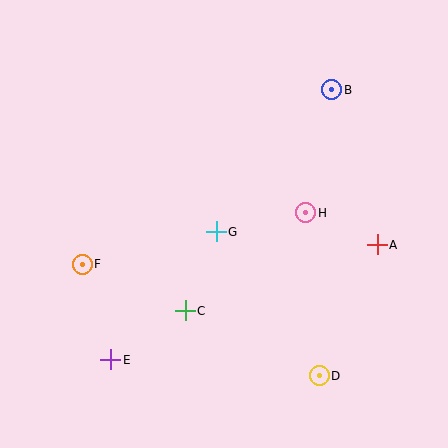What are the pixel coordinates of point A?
Point A is at (377, 245).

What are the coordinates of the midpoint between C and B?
The midpoint between C and B is at (259, 200).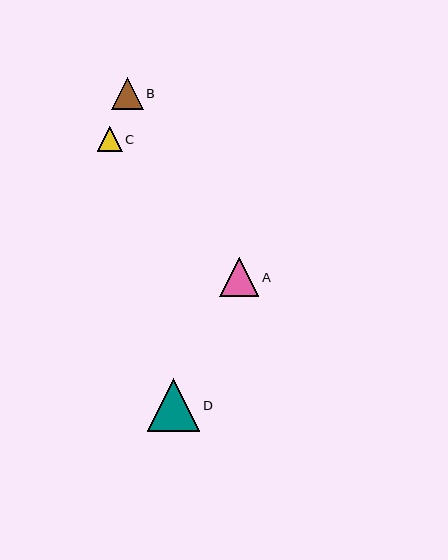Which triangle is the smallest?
Triangle C is the smallest with a size of approximately 25 pixels.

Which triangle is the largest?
Triangle D is the largest with a size of approximately 53 pixels.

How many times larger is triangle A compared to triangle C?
Triangle A is approximately 1.6 times the size of triangle C.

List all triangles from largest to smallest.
From largest to smallest: D, A, B, C.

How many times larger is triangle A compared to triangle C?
Triangle A is approximately 1.6 times the size of triangle C.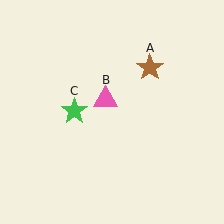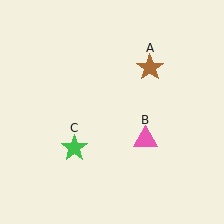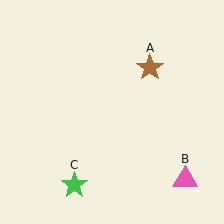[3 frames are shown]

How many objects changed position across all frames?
2 objects changed position: pink triangle (object B), green star (object C).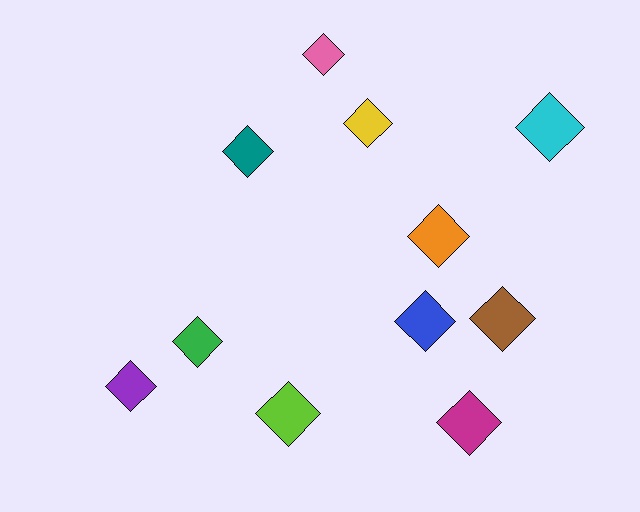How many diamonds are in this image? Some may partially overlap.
There are 11 diamonds.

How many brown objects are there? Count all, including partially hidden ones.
There is 1 brown object.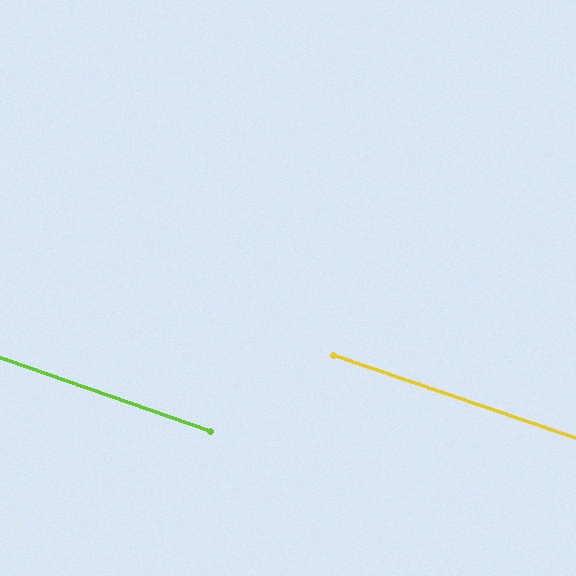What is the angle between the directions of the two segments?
Approximately 0 degrees.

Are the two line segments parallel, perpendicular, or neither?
Parallel — their directions differ by only 0.3°.